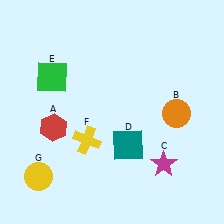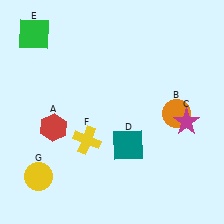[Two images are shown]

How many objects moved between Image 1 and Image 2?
2 objects moved between the two images.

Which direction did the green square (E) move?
The green square (E) moved up.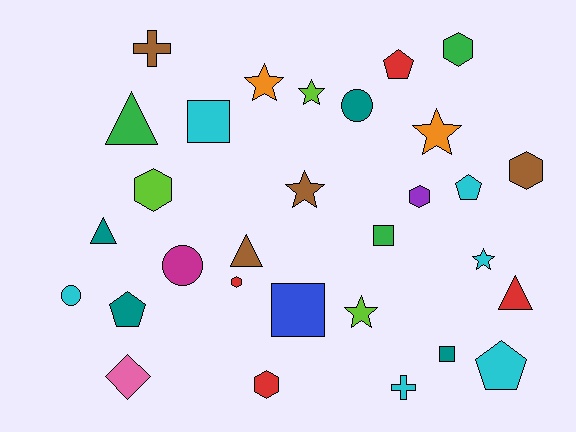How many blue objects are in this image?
There is 1 blue object.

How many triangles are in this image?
There are 4 triangles.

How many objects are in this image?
There are 30 objects.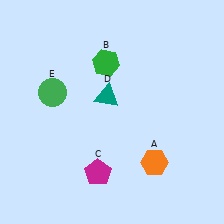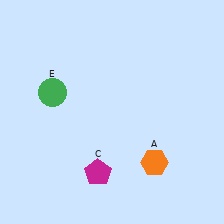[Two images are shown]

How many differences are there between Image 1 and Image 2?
There are 2 differences between the two images.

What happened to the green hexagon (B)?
The green hexagon (B) was removed in Image 2. It was in the top-left area of Image 1.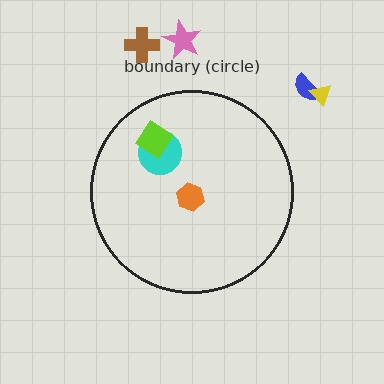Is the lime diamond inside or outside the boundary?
Inside.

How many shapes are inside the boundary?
3 inside, 4 outside.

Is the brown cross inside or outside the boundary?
Outside.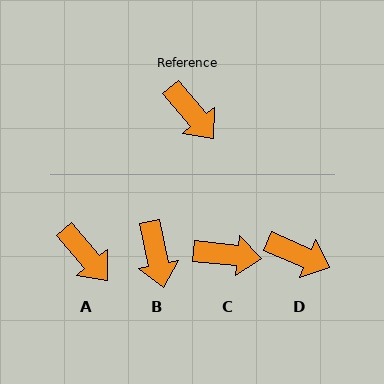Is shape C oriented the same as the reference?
No, it is off by about 44 degrees.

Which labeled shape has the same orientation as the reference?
A.